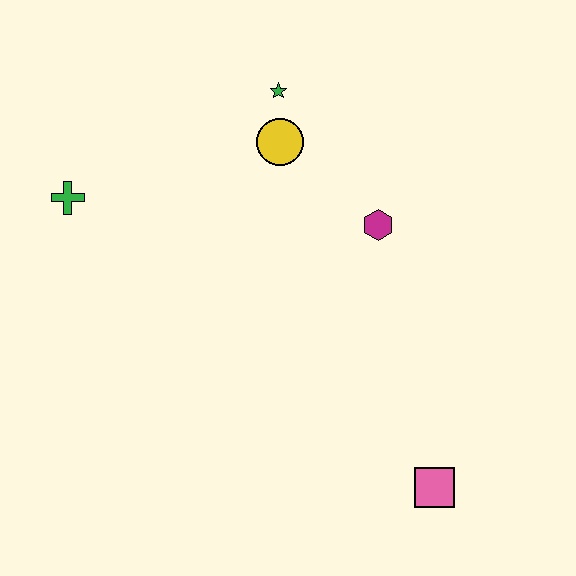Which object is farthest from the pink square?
The green cross is farthest from the pink square.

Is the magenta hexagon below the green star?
Yes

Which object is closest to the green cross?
The yellow circle is closest to the green cross.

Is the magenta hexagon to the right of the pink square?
No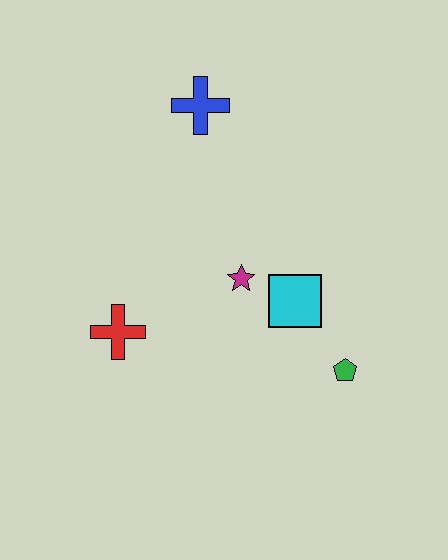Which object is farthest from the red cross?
The blue cross is farthest from the red cross.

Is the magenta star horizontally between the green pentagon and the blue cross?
Yes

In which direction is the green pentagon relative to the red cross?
The green pentagon is to the right of the red cross.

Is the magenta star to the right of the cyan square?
No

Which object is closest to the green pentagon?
The cyan square is closest to the green pentagon.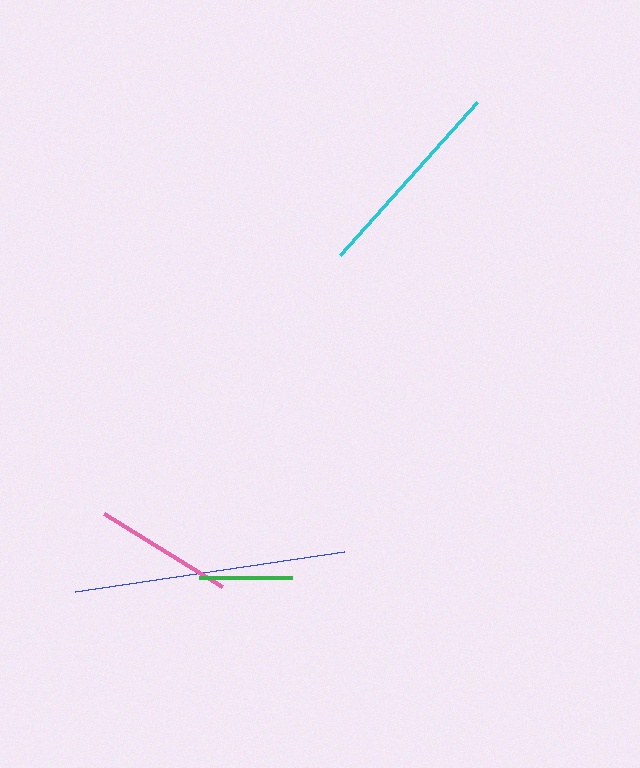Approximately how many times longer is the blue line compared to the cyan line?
The blue line is approximately 1.3 times the length of the cyan line.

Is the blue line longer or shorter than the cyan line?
The blue line is longer than the cyan line.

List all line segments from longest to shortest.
From longest to shortest: blue, cyan, pink, green.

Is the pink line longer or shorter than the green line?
The pink line is longer than the green line.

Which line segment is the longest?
The blue line is the longest at approximately 271 pixels.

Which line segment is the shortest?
The green line is the shortest at approximately 93 pixels.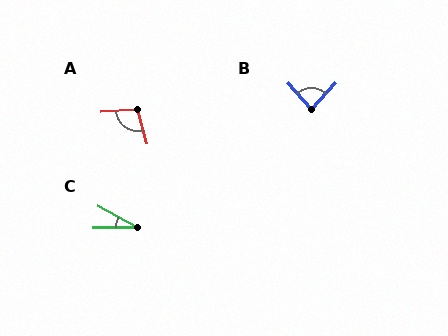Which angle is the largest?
A, at approximately 101 degrees.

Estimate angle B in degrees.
Approximately 85 degrees.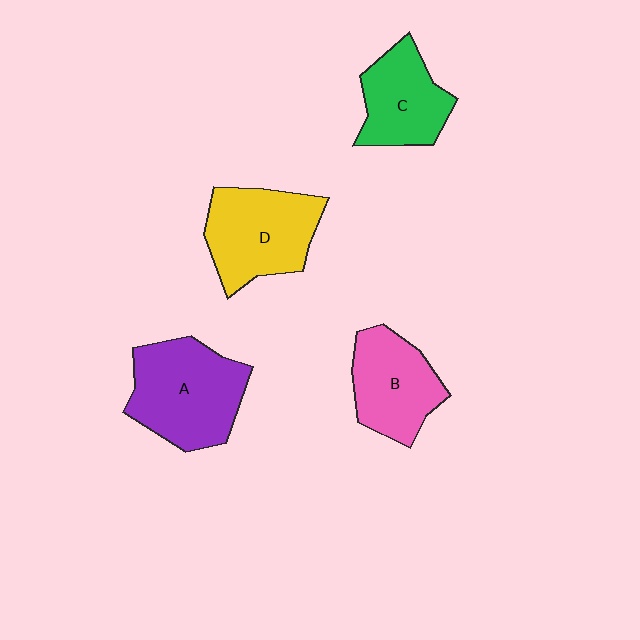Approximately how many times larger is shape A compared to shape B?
Approximately 1.3 times.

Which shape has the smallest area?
Shape C (green).